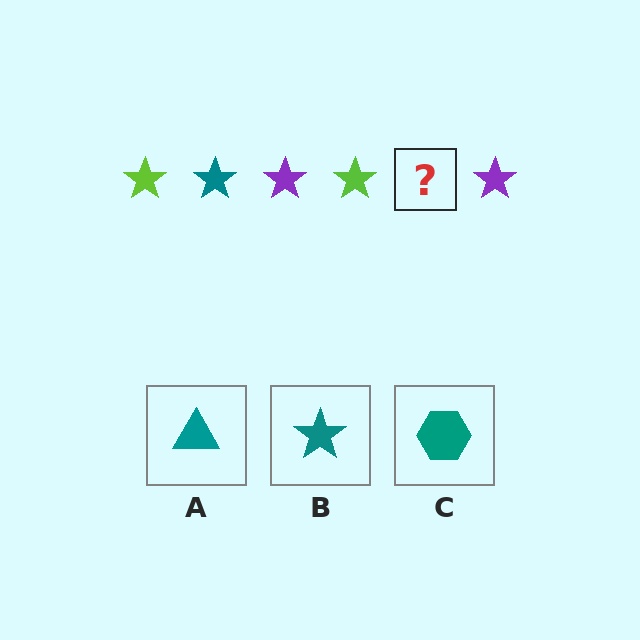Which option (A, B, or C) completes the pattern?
B.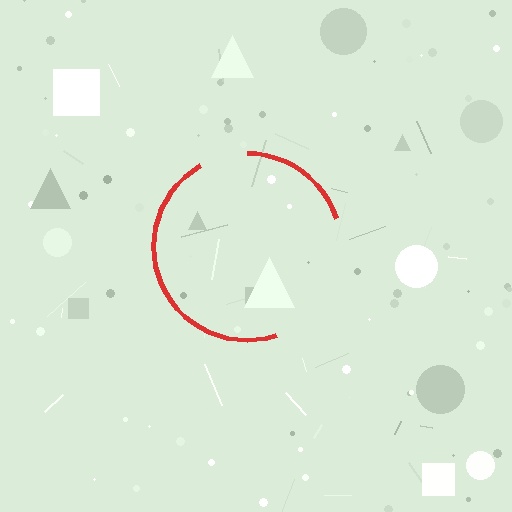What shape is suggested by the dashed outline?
The dashed outline suggests a circle.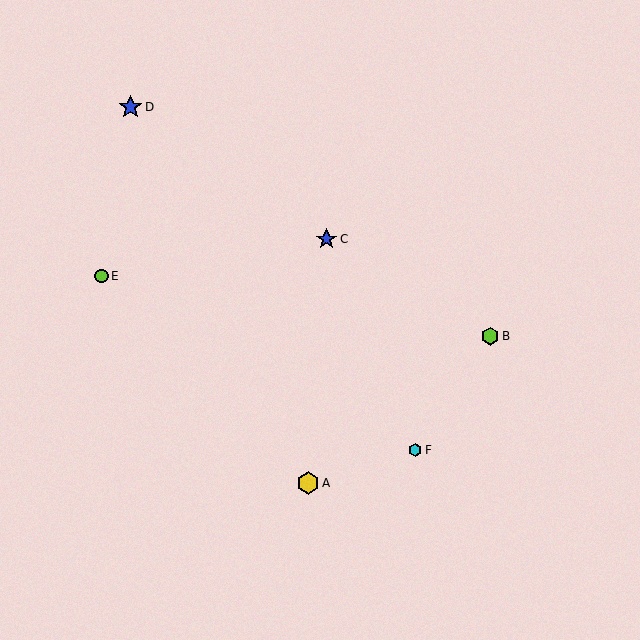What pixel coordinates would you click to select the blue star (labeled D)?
Click at (130, 107) to select the blue star D.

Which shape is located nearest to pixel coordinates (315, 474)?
The yellow hexagon (labeled A) at (308, 483) is nearest to that location.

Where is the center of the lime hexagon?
The center of the lime hexagon is at (490, 336).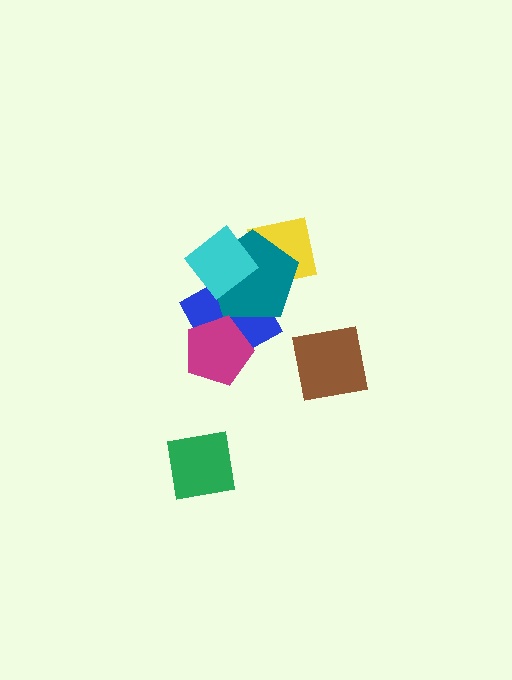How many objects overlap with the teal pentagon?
3 objects overlap with the teal pentagon.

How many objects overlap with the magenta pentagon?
1 object overlaps with the magenta pentagon.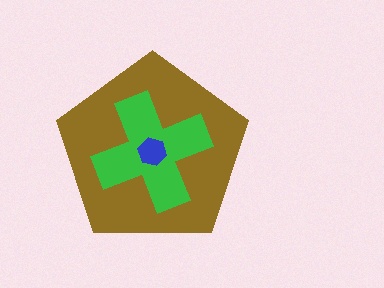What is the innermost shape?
The blue hexagon.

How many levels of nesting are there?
3.